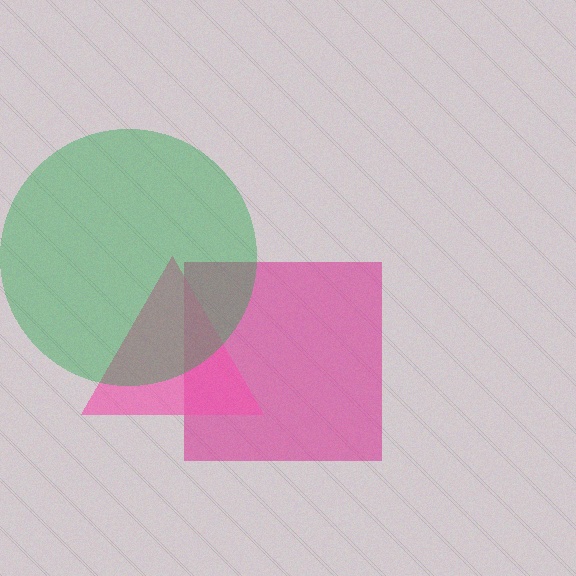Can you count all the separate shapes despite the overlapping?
Yes, there are 3 separate shapes.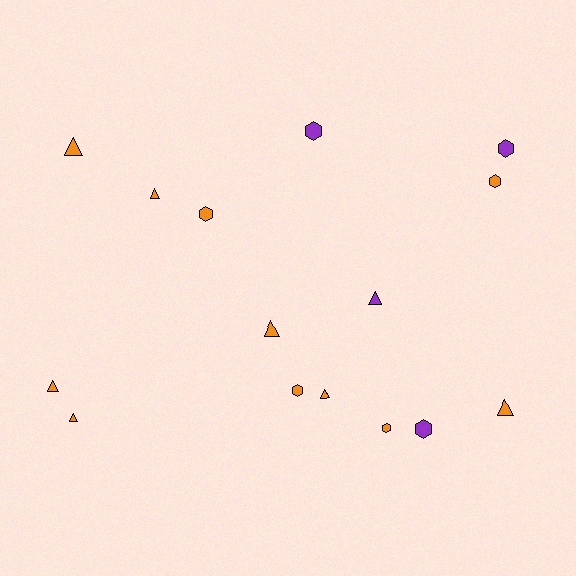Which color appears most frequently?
Orange, with 11 objects.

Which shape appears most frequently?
Triangle, with 8 objects.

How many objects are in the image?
There are 15 objects.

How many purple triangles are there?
There is 1 purple triangle.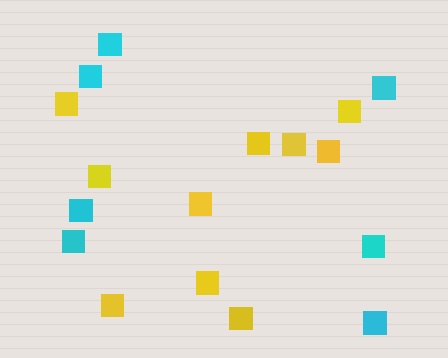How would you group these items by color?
There are 2 groups: one group of yellow squares (10) and one group of cyan squares (7).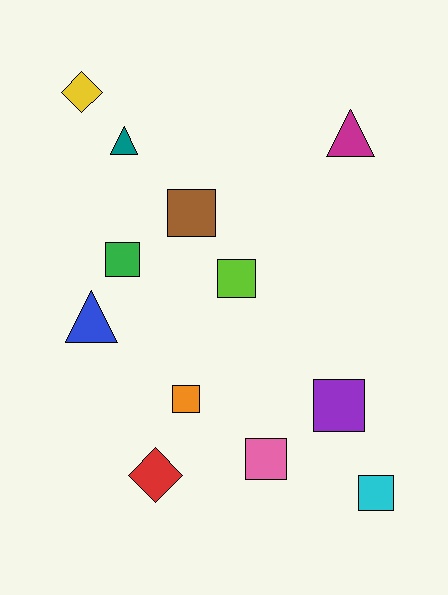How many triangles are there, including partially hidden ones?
There are 3 triangles.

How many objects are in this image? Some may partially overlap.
There are 12 objects.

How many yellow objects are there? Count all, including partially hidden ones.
There is 1 yellow object.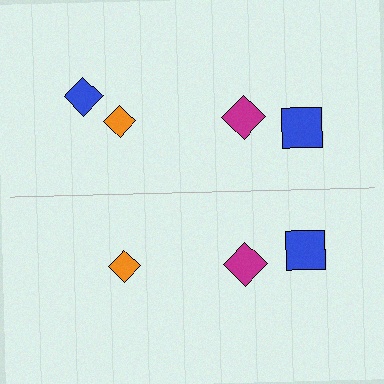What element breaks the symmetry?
A blue diamond is missing from the bottom side.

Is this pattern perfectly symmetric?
No, the pattern is not perfectly symmetric. A blue diamond is missing from the bottom side.